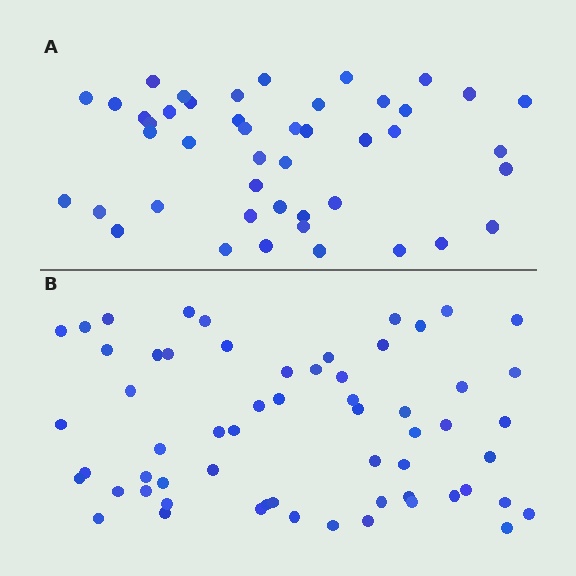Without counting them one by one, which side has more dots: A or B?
Region B (the bottom region) has more dots.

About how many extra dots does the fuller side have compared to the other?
Region B has approximately 15 more dots than region A.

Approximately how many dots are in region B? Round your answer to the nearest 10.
About 60 dots.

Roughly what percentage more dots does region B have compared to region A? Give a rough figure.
About 35% more.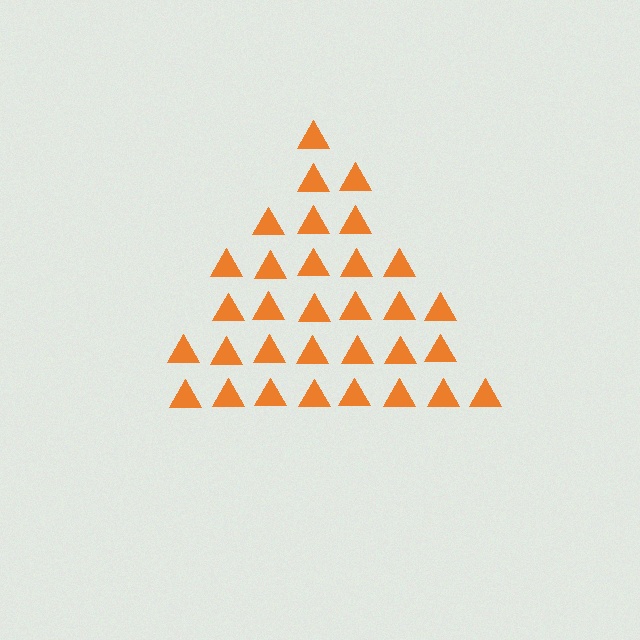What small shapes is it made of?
It is made of small triangles.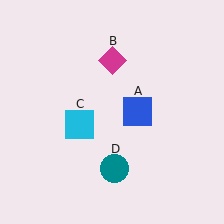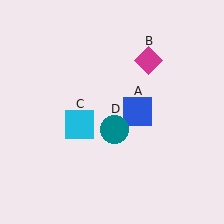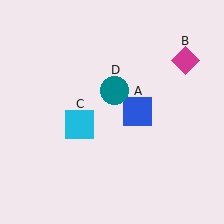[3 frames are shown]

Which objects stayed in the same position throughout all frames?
Blue square (object A) and cyan square (object C) remained stationary.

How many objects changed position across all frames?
2 objects changed position: magenta diamond (object B), teal circle (object D).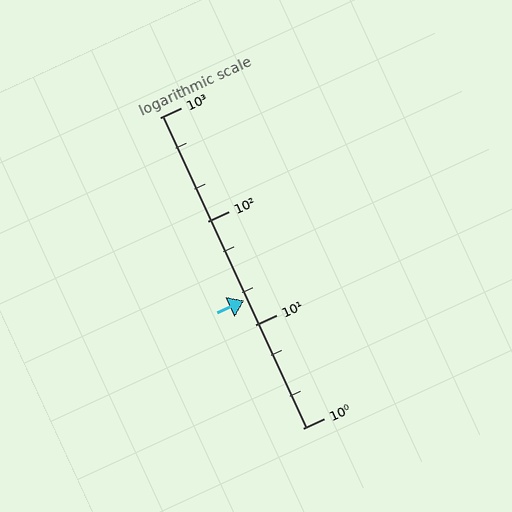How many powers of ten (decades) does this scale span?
The scale spans 3 decades, from 1 to 1000.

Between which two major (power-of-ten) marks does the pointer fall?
The pointer is between 10 and 100.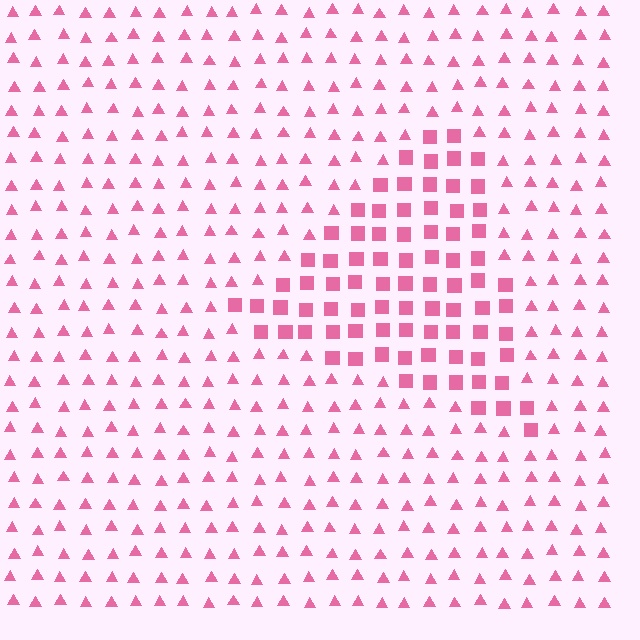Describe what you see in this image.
The image is filled with small pink elements arranged in a uniform grid. A triangle-shaped region contains squares, while the surrounding area contains triangles. The boundary is defined purely by the change in element shape.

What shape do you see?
I see a triangle.